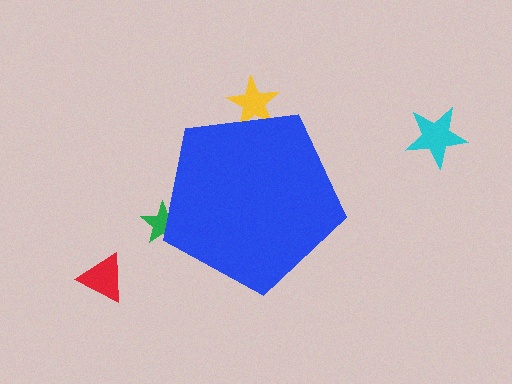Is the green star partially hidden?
Yes, the green star is partially hidden behind the blue pentagon.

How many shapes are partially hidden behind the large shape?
2 shapes are partially hidden.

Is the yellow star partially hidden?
Yes, the yellow star is partially hidden behind the blue pentagon.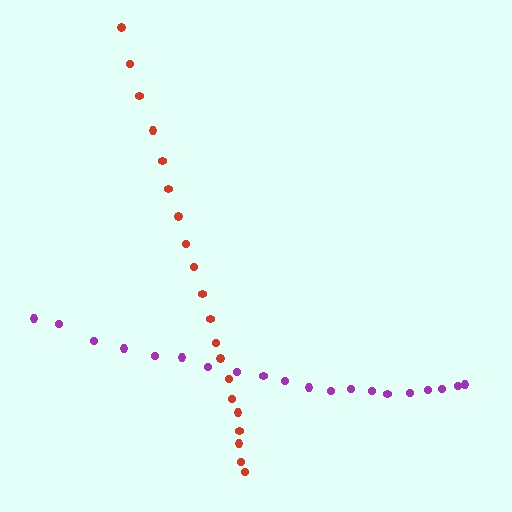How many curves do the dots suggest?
There are 2 distinct paths.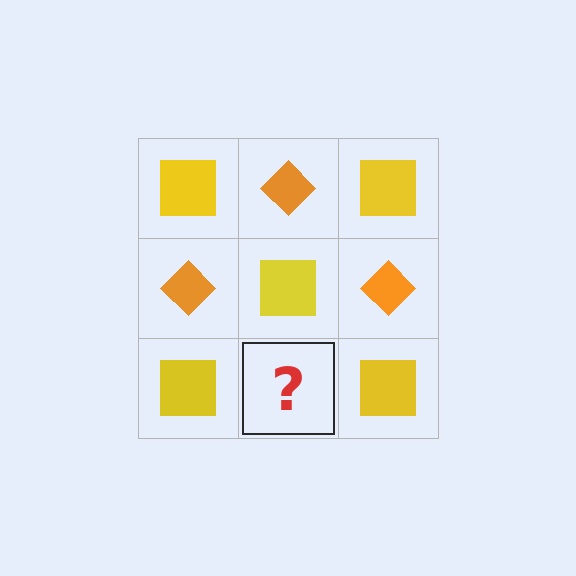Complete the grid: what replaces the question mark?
The question mark should be replaced with an orange diamond.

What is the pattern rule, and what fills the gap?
The rule is that it alternates yellow square and orange diamond in a checkerboard pattern. The gap should be filled with an orange diamond.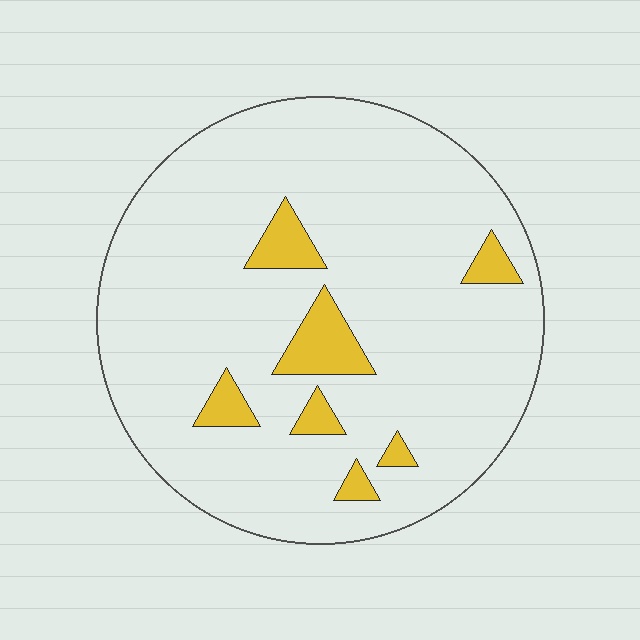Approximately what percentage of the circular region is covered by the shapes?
Approximately 10%.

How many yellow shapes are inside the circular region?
7.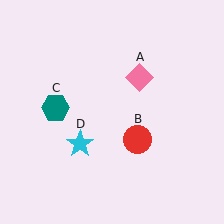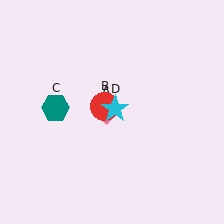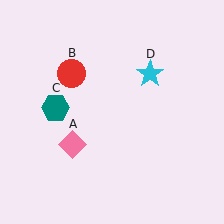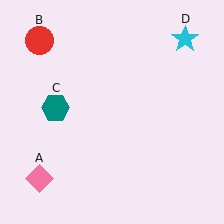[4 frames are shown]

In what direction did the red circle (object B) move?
The red circle (object B) moved up and to the left.